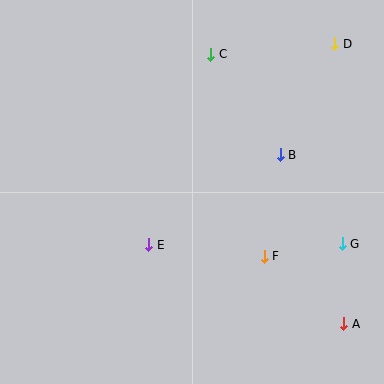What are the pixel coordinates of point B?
Point B is at (280, 155).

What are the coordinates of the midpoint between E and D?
The midpoint between E and D is at (242, 144).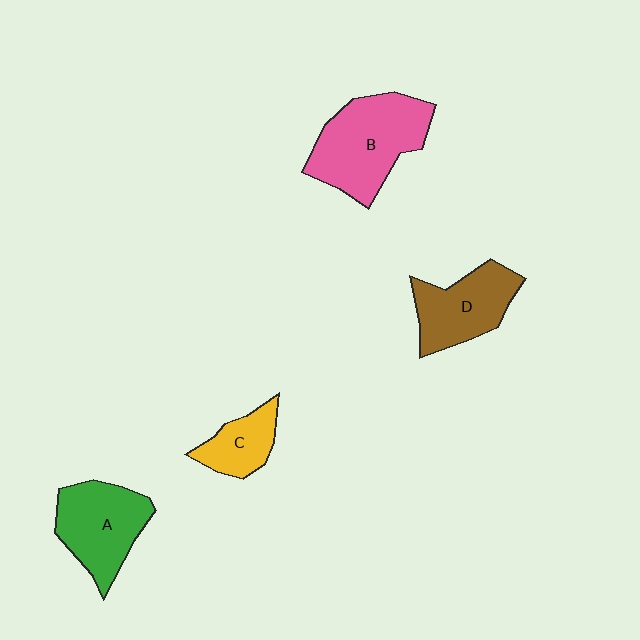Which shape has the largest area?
Shape B (pink).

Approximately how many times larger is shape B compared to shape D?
Approximately 1.4 times.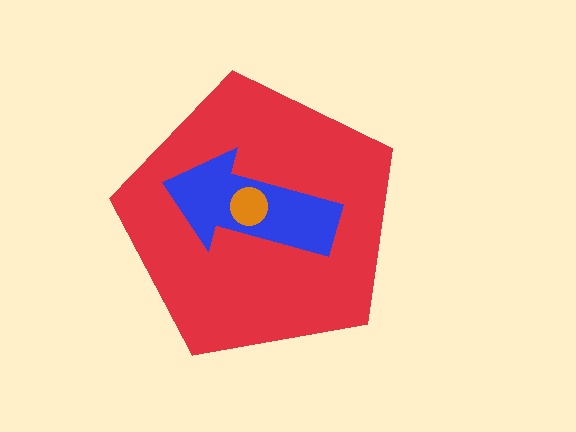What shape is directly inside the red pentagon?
The blue arrow.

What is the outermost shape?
The red pentagon.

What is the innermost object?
The orange circle.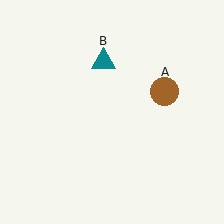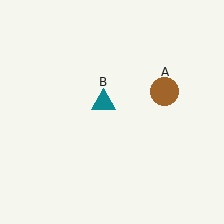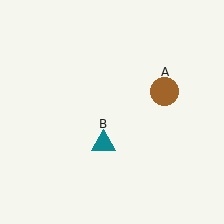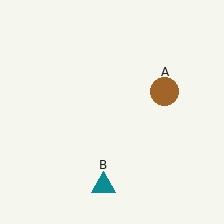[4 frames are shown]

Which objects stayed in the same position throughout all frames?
Brown circle (object A) remained stationary.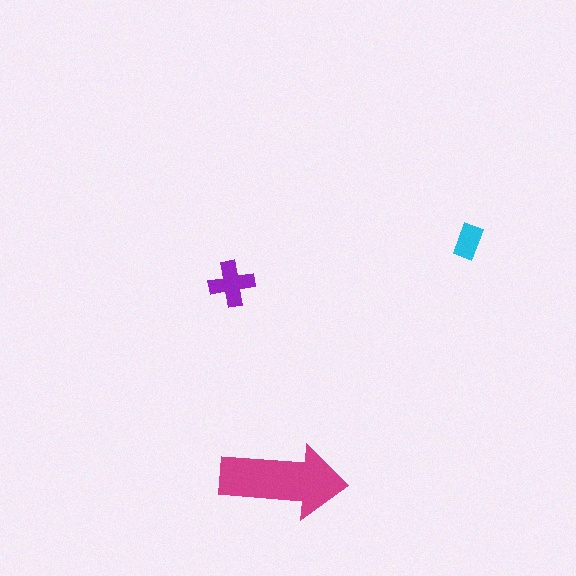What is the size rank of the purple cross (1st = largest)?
2nd.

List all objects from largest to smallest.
The magenta arrow, the purple cross, the cyan rectangle.